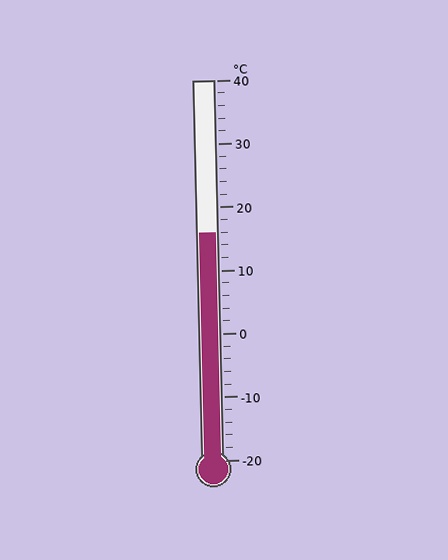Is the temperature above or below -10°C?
The temperature is above -10°C.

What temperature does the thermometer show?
The thermometer shows approximately 16°C.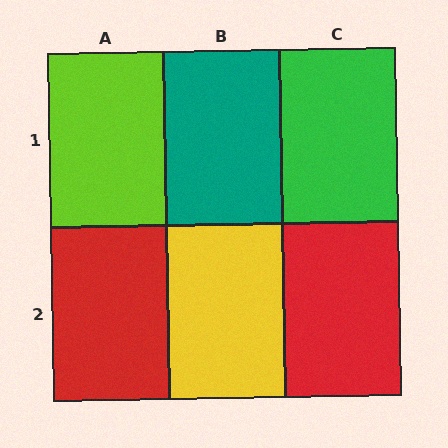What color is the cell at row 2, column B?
Yellow.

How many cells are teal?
1 cell is teal.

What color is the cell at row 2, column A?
Red.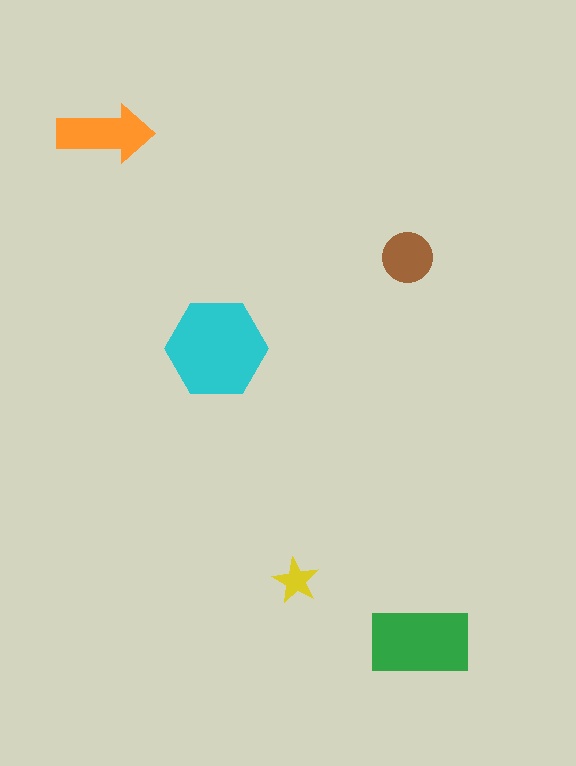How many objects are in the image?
There are 5 objects in the image.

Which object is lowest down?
The green rectangle is bottommost.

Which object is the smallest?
The yellow star.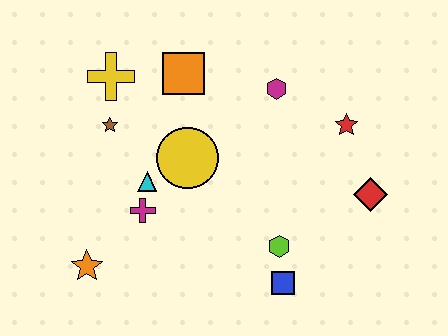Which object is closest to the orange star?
The magenta cross is closest to the orange star.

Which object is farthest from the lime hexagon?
The yellow cross is farthest from the lime hexagon.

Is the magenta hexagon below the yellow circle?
No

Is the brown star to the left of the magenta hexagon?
Yes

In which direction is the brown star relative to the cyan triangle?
The brown star is above the cyan triangle.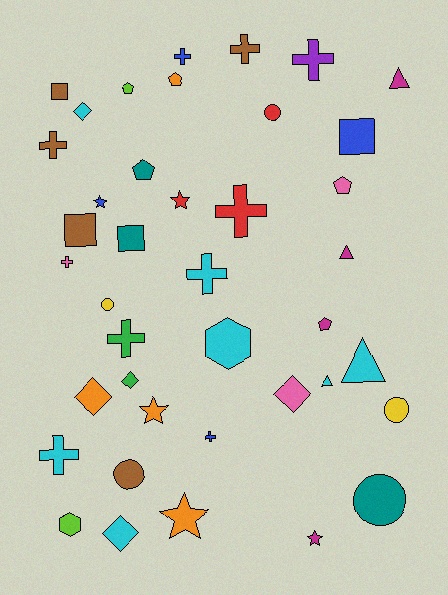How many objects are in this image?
There are 40 objects.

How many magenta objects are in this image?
There are 4 magenta objects.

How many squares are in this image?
There are 4 squares.